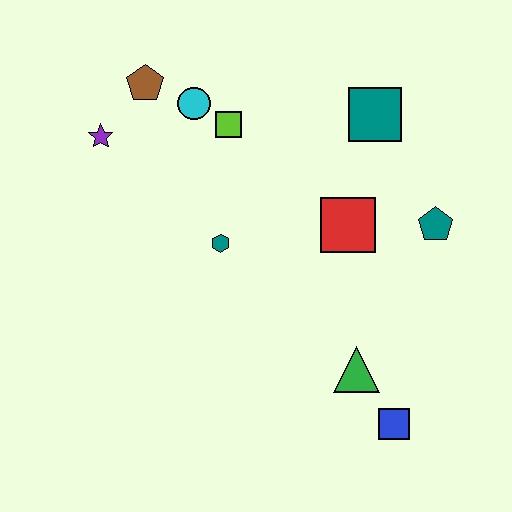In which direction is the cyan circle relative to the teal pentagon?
The cyan circle is to the left of the teal pentagon.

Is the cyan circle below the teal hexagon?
No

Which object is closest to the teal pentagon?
The red square is closest to the teal pentagon.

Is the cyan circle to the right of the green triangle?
No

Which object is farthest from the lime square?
The blue square is farthest from the lime square.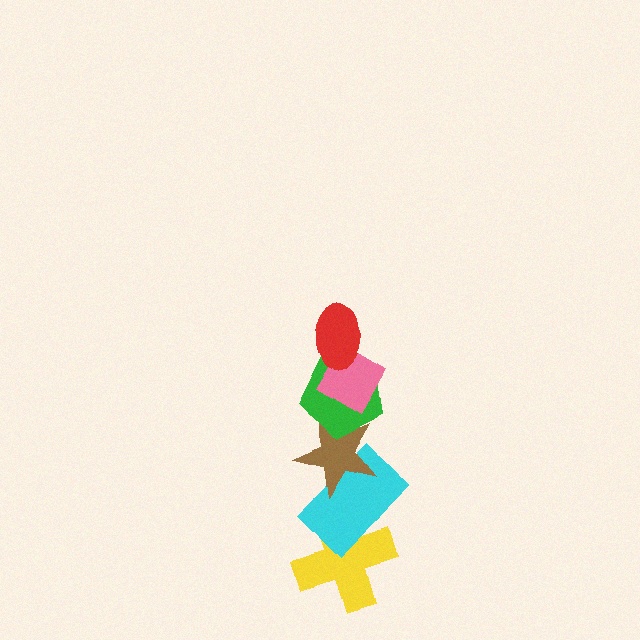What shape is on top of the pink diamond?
The red ellipse is on top of the pink diamond.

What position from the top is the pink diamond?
The pink diamond is 2nd from the top.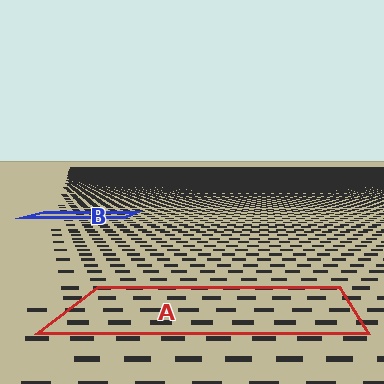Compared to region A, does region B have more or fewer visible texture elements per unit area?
Region B has more texture elements per unit area — they are packed more densely because it is farther away.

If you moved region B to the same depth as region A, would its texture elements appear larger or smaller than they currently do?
They would appear larger. At a closer depth, the same texture elements are projected at a bigger on-screen size.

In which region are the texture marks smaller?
The texture marks are smaller in region B, because it is farther away.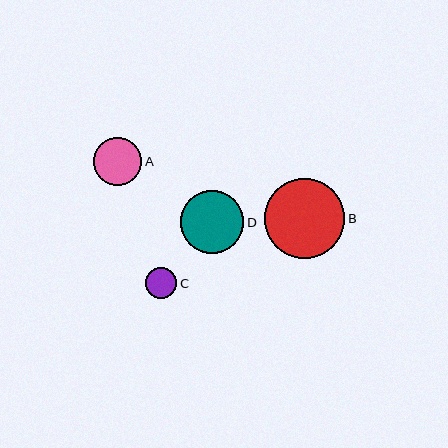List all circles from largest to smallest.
From largest to smallest: B, D, A, C.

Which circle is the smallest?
Circle C is the smallest with a size of approximately 31 pixels.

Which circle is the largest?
Circle B is the largest with a size of approximately 80 pixels.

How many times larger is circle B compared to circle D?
Circle B is approximately 1.3 times the size of circle D.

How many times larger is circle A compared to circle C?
Circle A is approximately 1.6 times the size of circle C.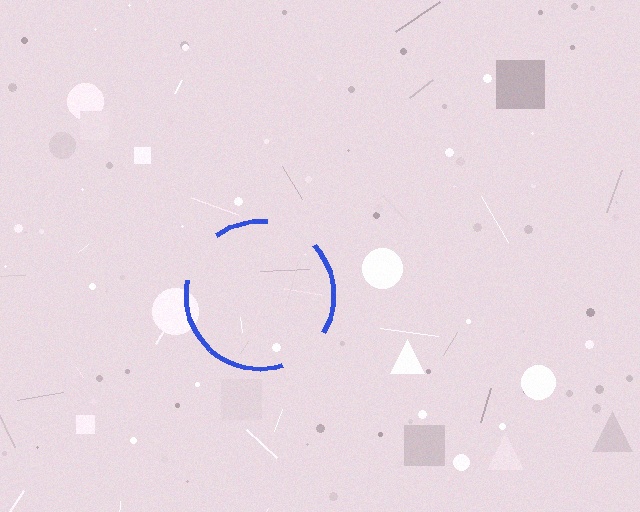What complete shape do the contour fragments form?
The contour fragments form a circle.